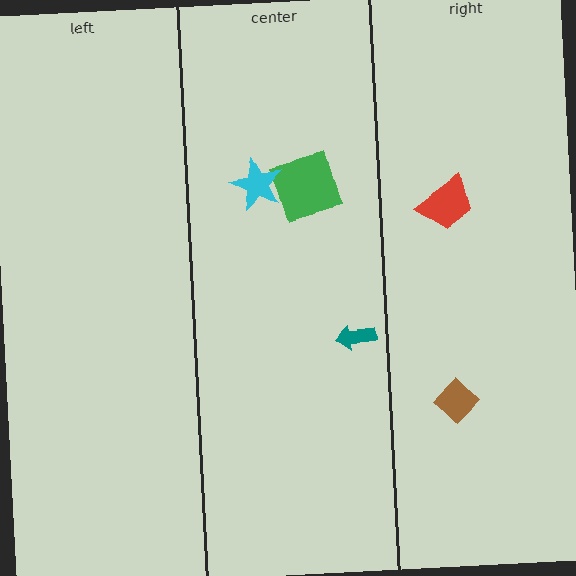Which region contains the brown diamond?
The right region.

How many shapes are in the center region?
3.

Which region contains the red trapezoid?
The right region.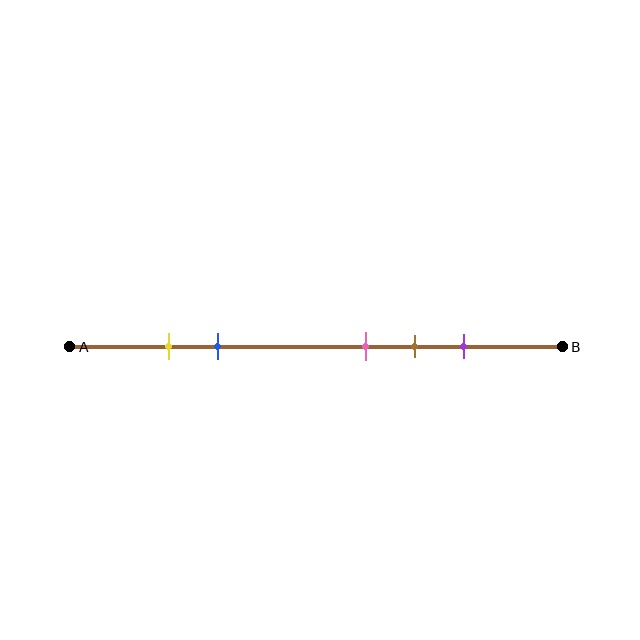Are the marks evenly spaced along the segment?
No, the marks are not evenly spaced.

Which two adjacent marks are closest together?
The yellow and blue marks are the closest adjacent pair.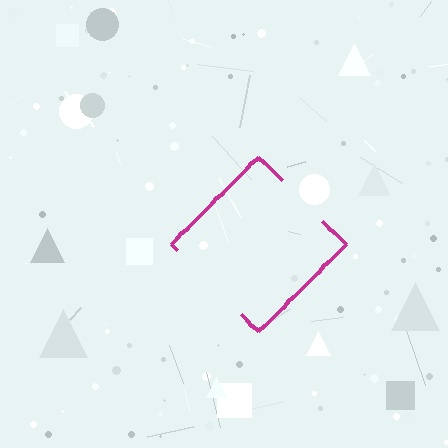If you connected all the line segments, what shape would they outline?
They would outline a diamond.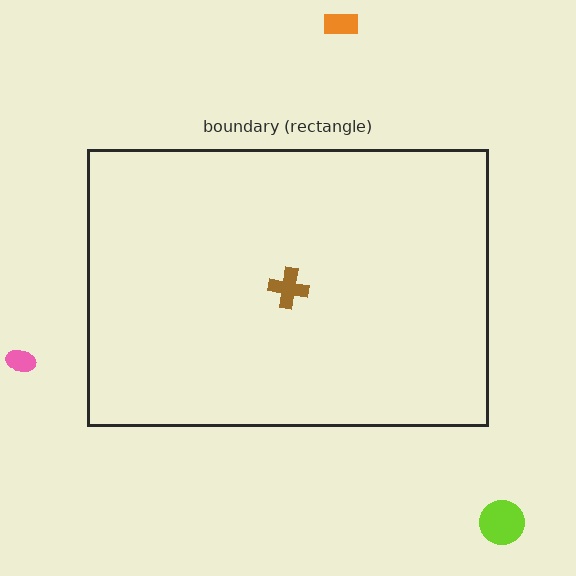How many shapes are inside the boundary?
1 inside, 3 outside.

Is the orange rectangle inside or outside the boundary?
Outside.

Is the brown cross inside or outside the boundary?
Inside.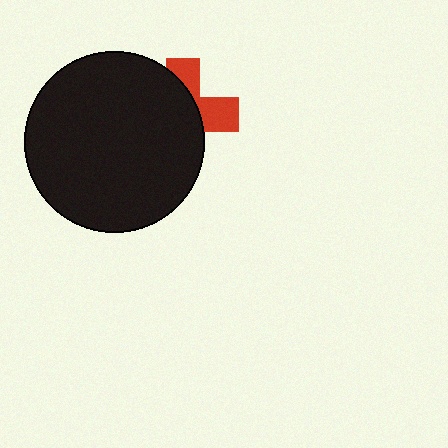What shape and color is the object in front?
The object in front is a black circle.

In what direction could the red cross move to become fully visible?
The red cross could move right. That would shift it out from behind the black circle entirely.